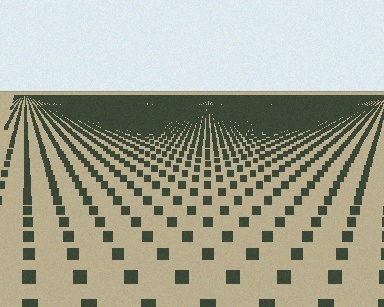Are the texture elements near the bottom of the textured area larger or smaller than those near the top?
Larger. Near the bottom, elements are closer to the viewer and appear at a bigger on-screen size.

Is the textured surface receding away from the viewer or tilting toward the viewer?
The surface is receding away from the viewer. Texture elements get smaller and denser toward the top.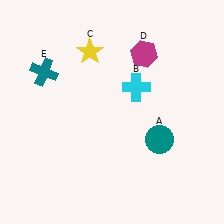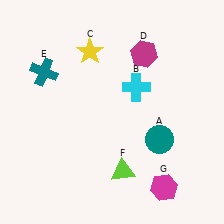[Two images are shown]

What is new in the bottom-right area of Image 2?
A lime triangle (F) was added in the bottom-right area of Image 2.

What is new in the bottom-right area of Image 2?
A magenta hexagon (G) was added in the bottom-right area of Image 2.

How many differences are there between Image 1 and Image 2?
There are 2 differences between the two images.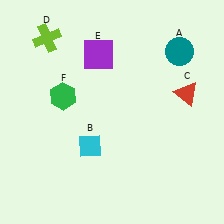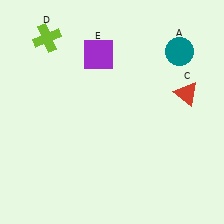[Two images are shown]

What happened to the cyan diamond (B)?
The cyan diamond (B) was removed in Image 2. It was in the bottom-left area of Image 1.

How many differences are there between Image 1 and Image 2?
There are 2 differences between the two images.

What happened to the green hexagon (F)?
The green hexagon (F) was removed in Image 2. It was in the top-left area of Image 1.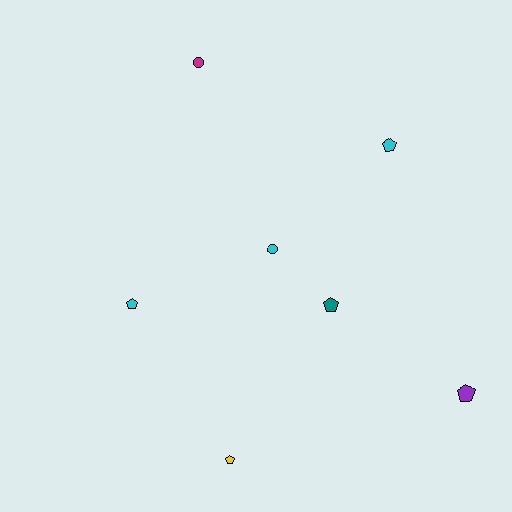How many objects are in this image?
There are 7 objects.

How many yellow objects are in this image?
There is 1 yellow object.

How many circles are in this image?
There are 2 circles.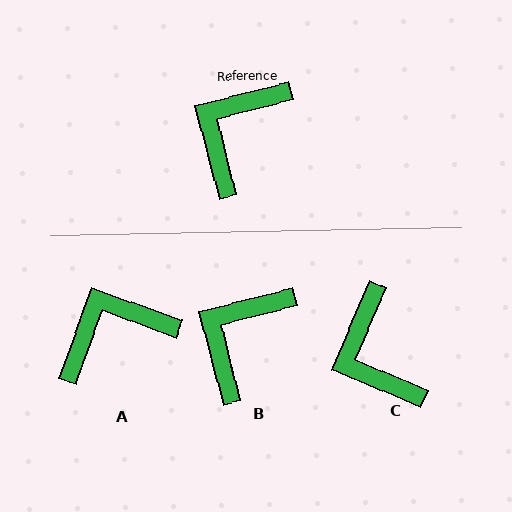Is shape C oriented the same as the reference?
No, it is off by about 53 degrees.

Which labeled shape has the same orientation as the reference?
B.